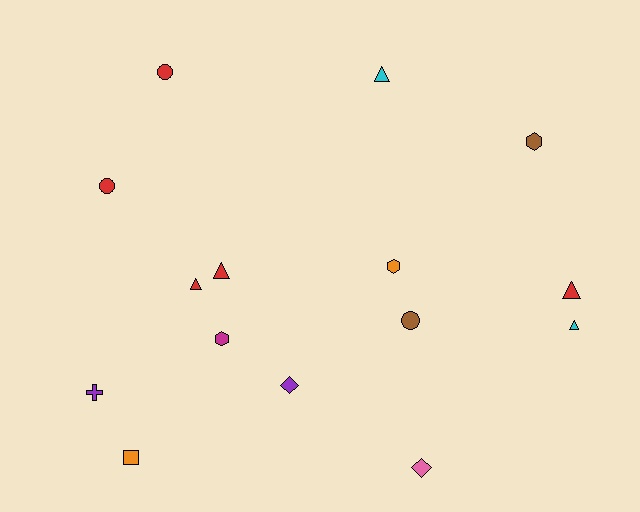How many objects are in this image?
There are 15 objects.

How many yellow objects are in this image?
There are no yellow objects.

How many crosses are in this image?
There is 1 cross.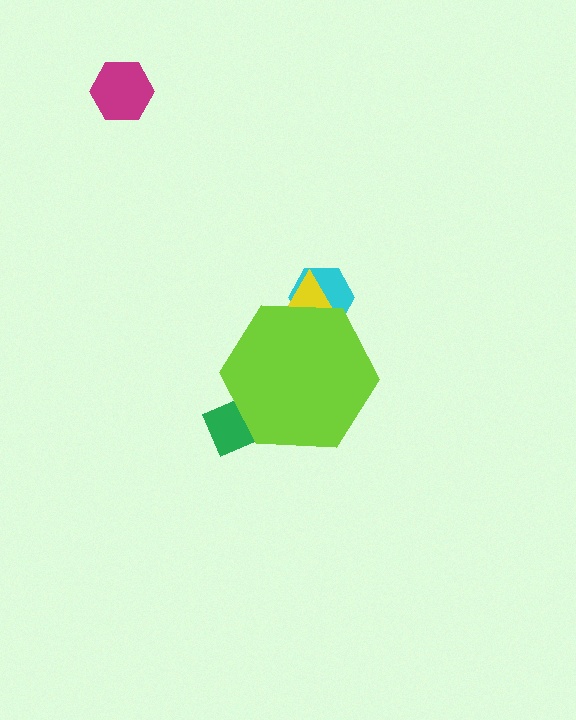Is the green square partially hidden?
Yes, the green square is partially hidden behind the lime hexagon.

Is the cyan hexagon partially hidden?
Yes, the cyan hexagon is partially hidden behind the lime hexagon.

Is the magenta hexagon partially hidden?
No, the magenta hexagon is fully visible.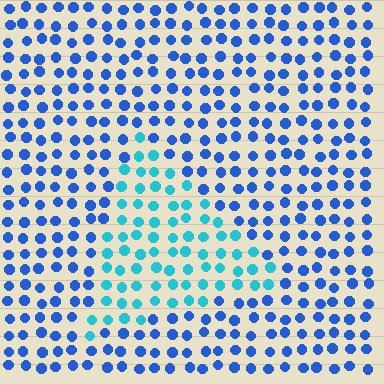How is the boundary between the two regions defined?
The boundary is defined purely by a slight shift in hue (about 37 degrees). Spacing, size, and orientation are identical on both sides.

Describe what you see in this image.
The image is filled with small blue elements in a uniform arrangement. A triangle-shaped region is visible where the elements are tinted to a slightly different hue, forming a subtle color boundary.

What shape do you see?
I see a triangle.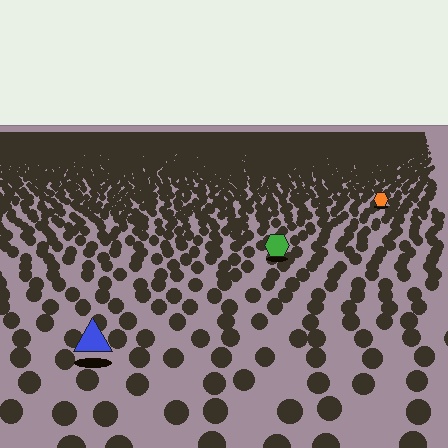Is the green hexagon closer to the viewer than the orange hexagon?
Yes. The green hexagon is closer — you can tell from the texture gradient: the ground texture is coarser near it.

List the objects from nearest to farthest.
From nearest to farthest: the blue triangle, the green hexagon, the orange hexagon.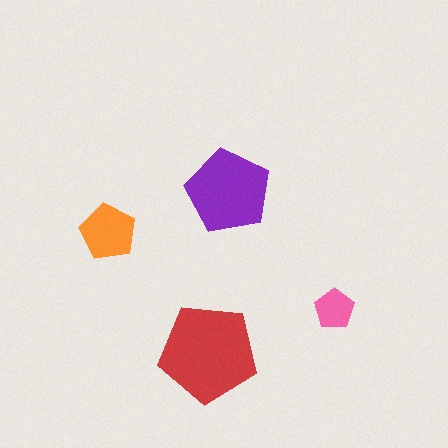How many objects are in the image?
There are 4 objects in the image.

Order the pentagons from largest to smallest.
the red one, the purple one, the orange one, the pink one.